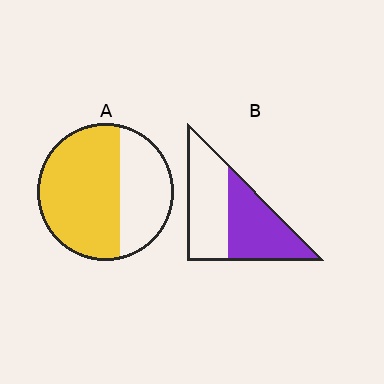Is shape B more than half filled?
Roughly half.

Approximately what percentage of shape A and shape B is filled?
A is approximately 65% and B is approximately 50%.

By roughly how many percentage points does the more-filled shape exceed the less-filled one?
By roughly 15 percentage points (A over B).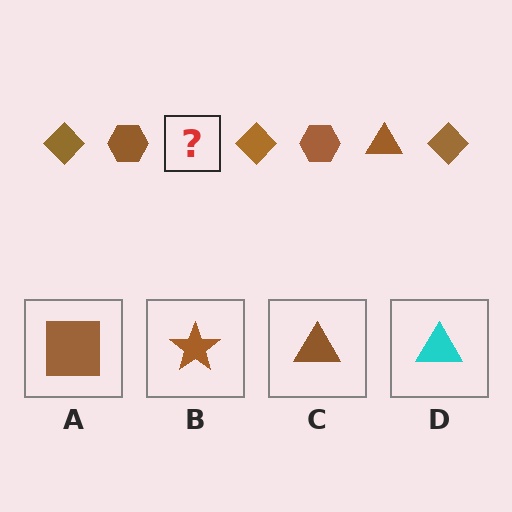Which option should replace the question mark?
Option C.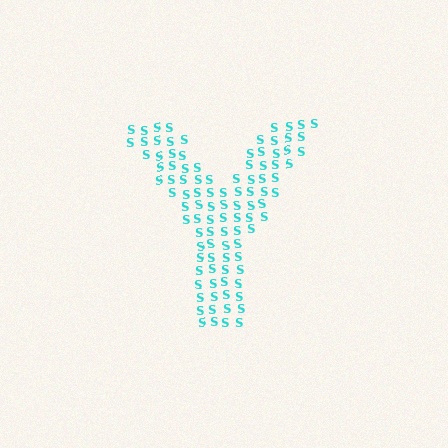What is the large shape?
The large shape is the letter Y.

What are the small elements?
The small elements are letter S's.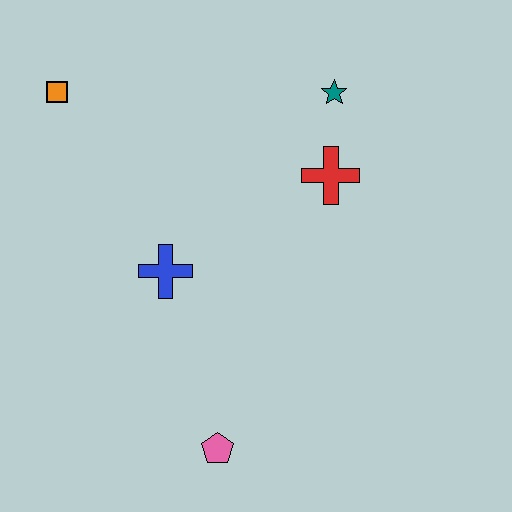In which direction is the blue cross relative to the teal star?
The blue cross is below the teal star.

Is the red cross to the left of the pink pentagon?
No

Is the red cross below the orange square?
Yes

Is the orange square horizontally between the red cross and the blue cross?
No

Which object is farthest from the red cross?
The pink pentagon is farthest from the red cross.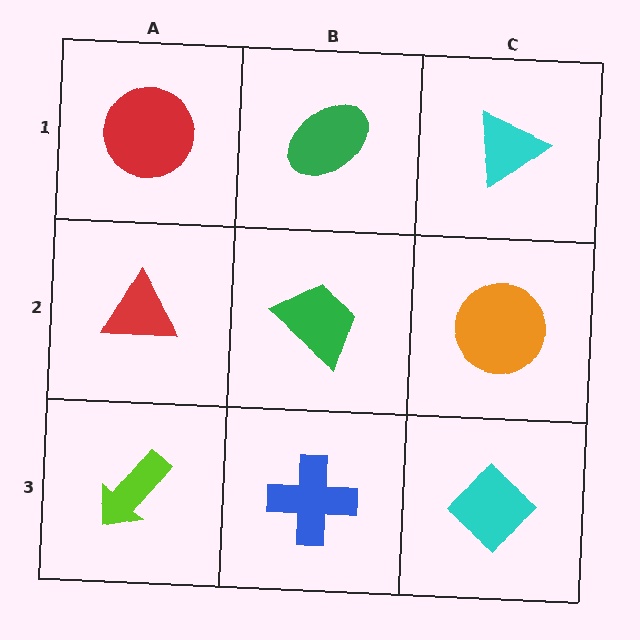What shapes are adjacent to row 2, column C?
A cyan triangle (row 1, column C), a cyan diamond (row 3, column C), a green trapezoid (row 2, column B).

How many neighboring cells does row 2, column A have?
3.